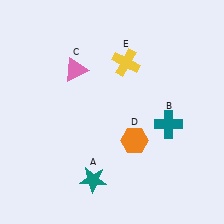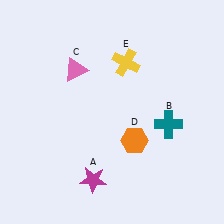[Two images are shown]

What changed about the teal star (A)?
In Image 1, A is teal. In Image 2, it changed to magenta.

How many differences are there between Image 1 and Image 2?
There is 1 difference between the two images.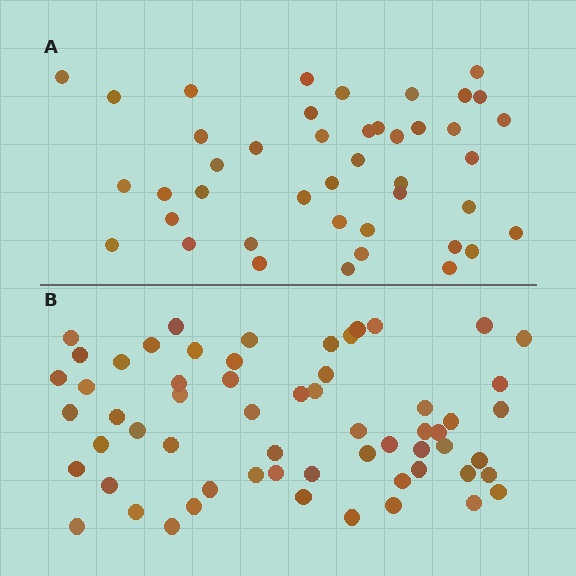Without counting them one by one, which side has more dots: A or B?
Region B (the bottom region) has more dots.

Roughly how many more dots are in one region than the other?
Region B has approximately 15 more dots than region A.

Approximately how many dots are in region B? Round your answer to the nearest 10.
About 60 dots.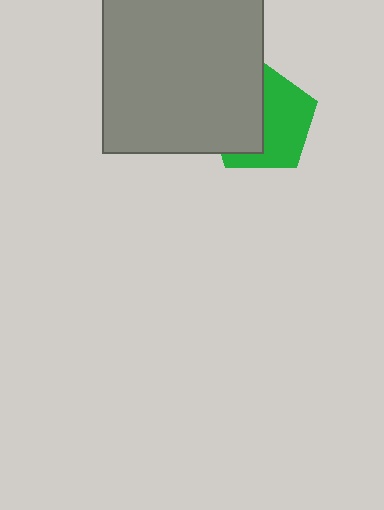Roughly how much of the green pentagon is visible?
About half of it is visible (roughly 53%).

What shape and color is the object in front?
The object in front is a gray rectangle.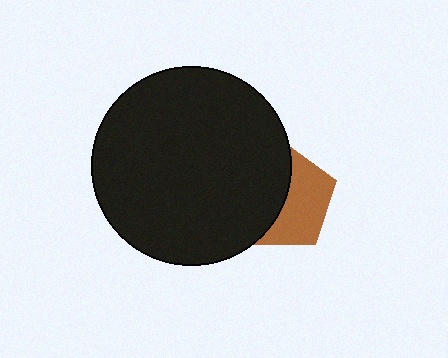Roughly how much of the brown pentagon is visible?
About half of it is visible (roughly 49%).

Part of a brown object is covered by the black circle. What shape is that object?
It is a pentagon.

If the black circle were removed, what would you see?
You would see the complete brown pentagon.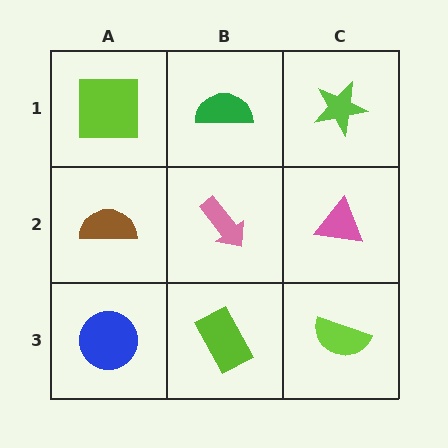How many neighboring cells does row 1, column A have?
2.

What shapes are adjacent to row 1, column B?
A pink arrow (row 2, column B), a lime square (row 1, column A), a lime star (row 1, column C).